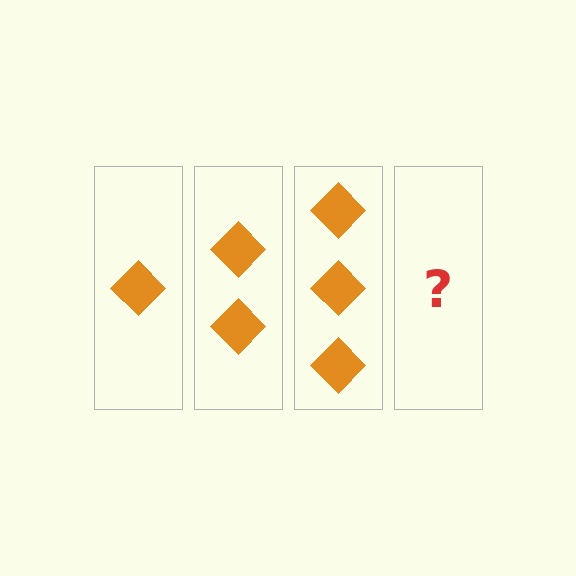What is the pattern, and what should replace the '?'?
The pattern is that each step adds one more diamond. The '?' should be 4 diamonds.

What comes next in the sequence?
The next element should be 4 diamonds.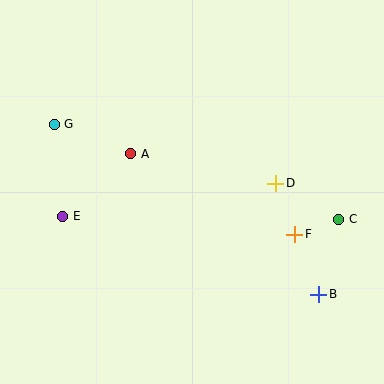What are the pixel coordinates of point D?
Point D is at (276, 183).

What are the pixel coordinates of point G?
Point G is at (54, 124).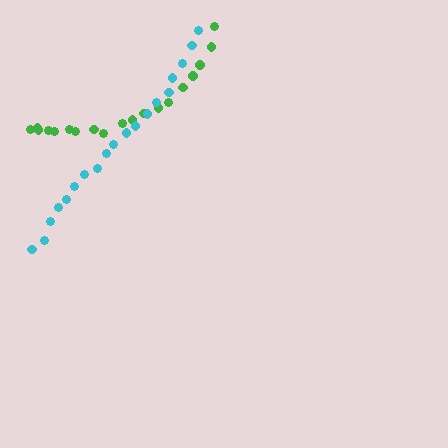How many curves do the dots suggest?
There are 2 distinct paths.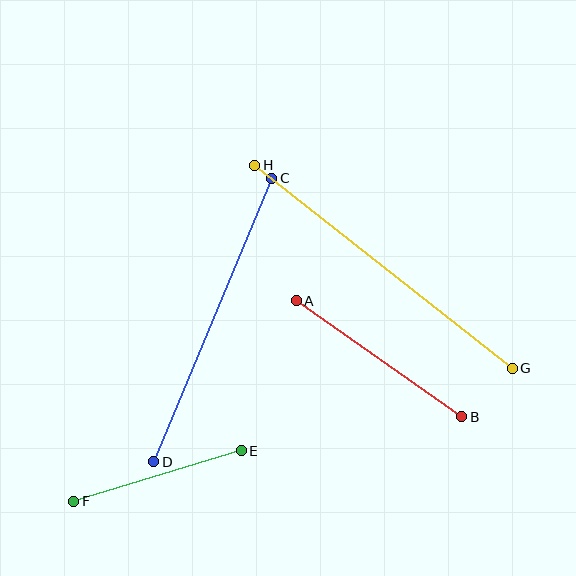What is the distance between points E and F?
The distance is approximately 175 pixels.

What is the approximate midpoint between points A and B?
The midpoint is at approximately (379, 359) pixels.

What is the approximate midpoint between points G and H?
The midpoint is at approximately (384, 267) pixels.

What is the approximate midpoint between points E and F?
The midpoint is at approximately (158, 476) pixels.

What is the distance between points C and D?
The distance is approximately 307 pixels.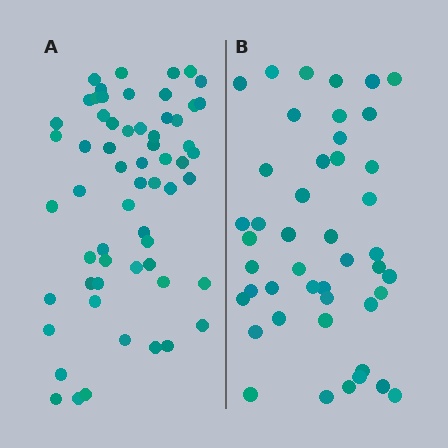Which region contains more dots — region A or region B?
Region A (the left region) has more dots.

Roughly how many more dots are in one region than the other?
Region A has approximately 15 more dots than region B.